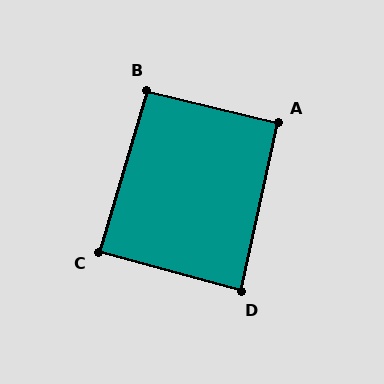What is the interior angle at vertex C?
Approximately 89 degrees (approximately right).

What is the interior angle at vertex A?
Approximately 91 degrees (approximately right).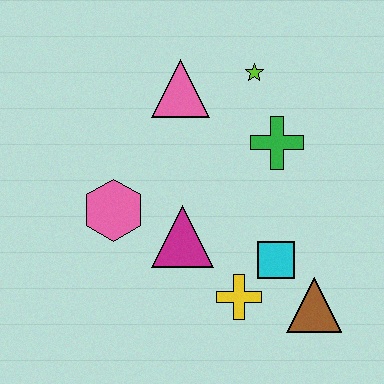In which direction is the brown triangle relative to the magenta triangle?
The brown triangle is to the right of the magenta triangle.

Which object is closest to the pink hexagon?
The magenta triangle is closest to the pink hexagon.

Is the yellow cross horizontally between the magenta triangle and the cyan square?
Yes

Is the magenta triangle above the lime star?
No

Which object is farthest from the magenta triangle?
The lime star is farthest from the magenta triangle.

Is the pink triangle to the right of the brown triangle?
No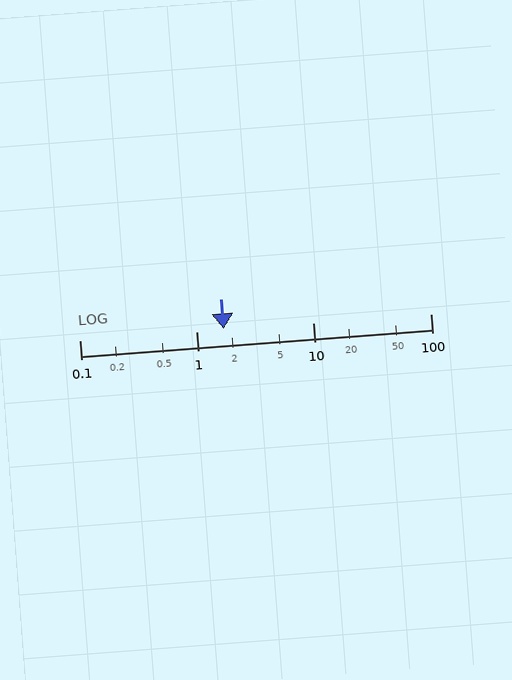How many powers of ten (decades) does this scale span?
The scale spans 3 decades, from 0.1 to 100.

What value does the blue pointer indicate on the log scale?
The pointer indicates approximately 1.7.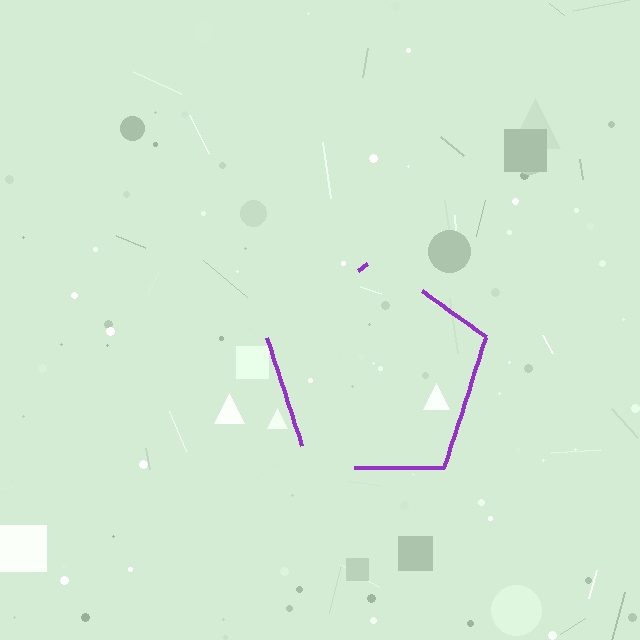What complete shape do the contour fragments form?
The contour fragments form a pentagon.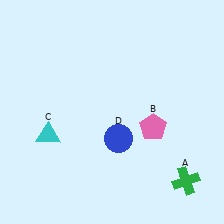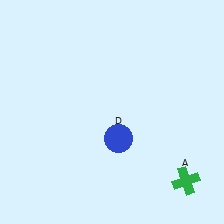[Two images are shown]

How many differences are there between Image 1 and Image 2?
There are 2 differences between the two images.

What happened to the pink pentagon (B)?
The pink pentagon (B) was removed in Image 2. It was in the bottom-right area of Image 1.